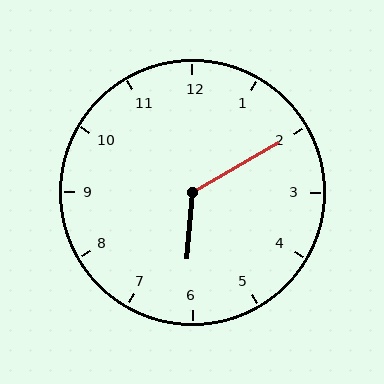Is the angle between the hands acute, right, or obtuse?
It is obtuse.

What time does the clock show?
6:10.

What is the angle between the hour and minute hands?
Approximately 125 degrees.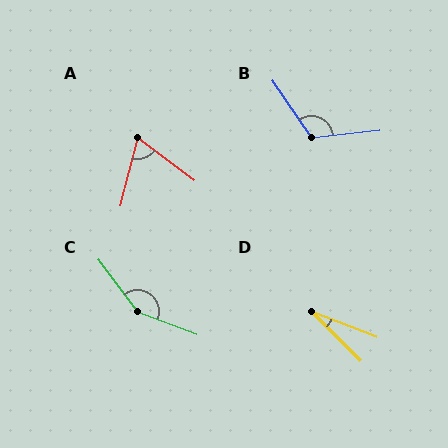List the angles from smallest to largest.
D (24°), A (68°), B (119°), C (147°).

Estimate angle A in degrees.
Approximately 68 degrees.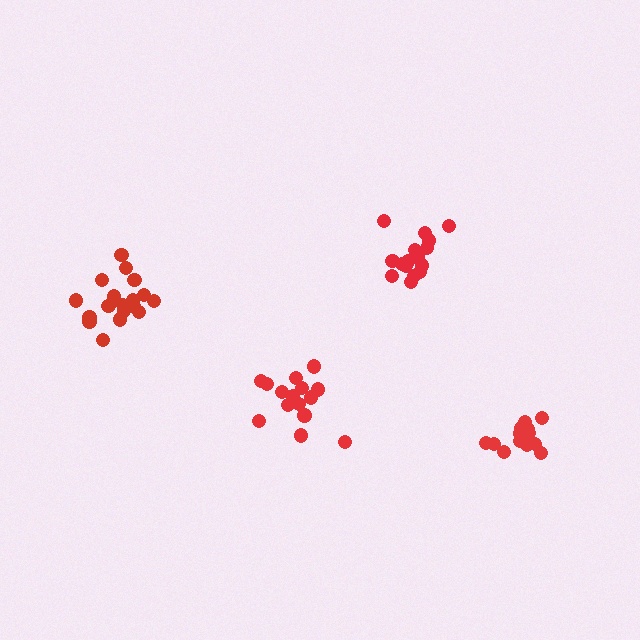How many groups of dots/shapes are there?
There are 4 groups.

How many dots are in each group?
Group 1: 19 dots, Group 2: 16 dots, Group 3: 14 dots, Group 4: 16 dots (65 total).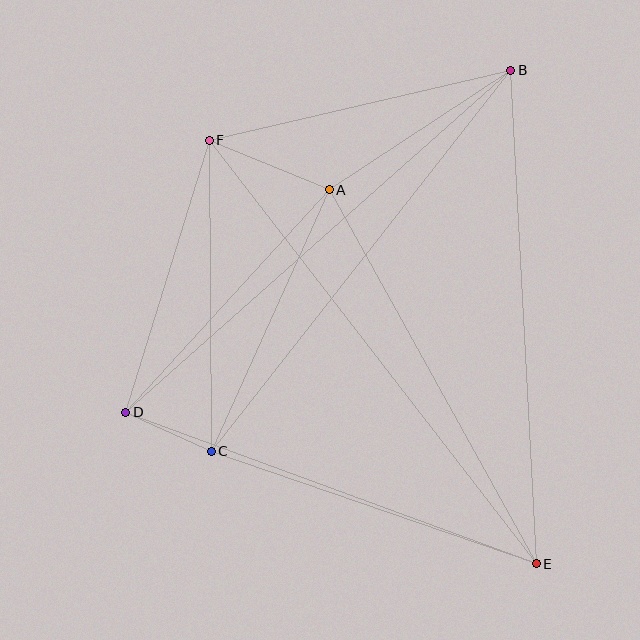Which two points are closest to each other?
Points C and D are closest to each other.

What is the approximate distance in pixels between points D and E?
The distance between D and E is approximately 437 pixels.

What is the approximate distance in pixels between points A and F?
The distance between A and F is approximately 130 pixels.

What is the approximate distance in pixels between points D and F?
The distance between D and F is approximately 285 pixels.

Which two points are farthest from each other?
Points E and F are farthest from each other.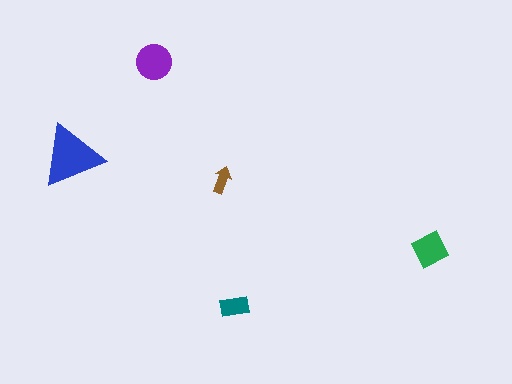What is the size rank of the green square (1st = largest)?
3rd.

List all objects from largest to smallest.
The blue triangle, the purple circle, the green square, the teal rectangle, the brown arrow.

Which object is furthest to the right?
The green square is rightmost.